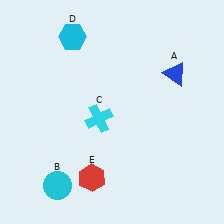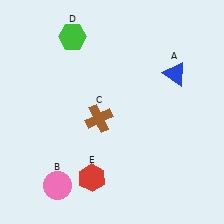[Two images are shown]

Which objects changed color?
B changed from cyan to pink. C changed from cyan to brown. D changed from cyan to green.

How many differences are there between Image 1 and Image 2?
There are 3 differences between the two images.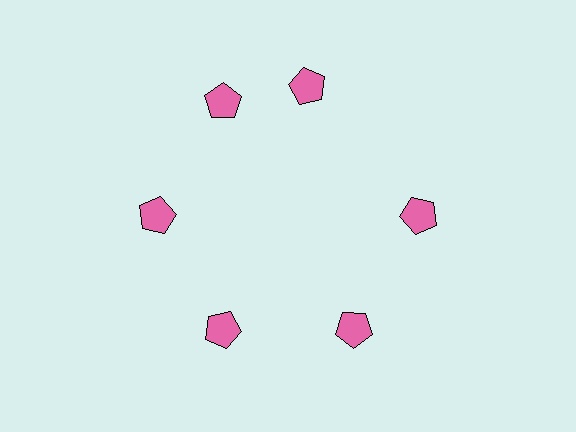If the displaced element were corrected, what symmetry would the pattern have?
It would have 6-fold rotational symmetry — the pattern would map onto itself every 60 degrees.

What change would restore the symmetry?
The symmetry would be restored by rotating it back into even spacing with its neighbors so that all 6 pentagons sit at equal angles and equal distance from the center.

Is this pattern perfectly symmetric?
No. The 6 pink pentagons are arranged in a ring, but one element near the 1 o'clock position is rotated out of alignment along the ring, breaking the 6-fold rotational symmetry.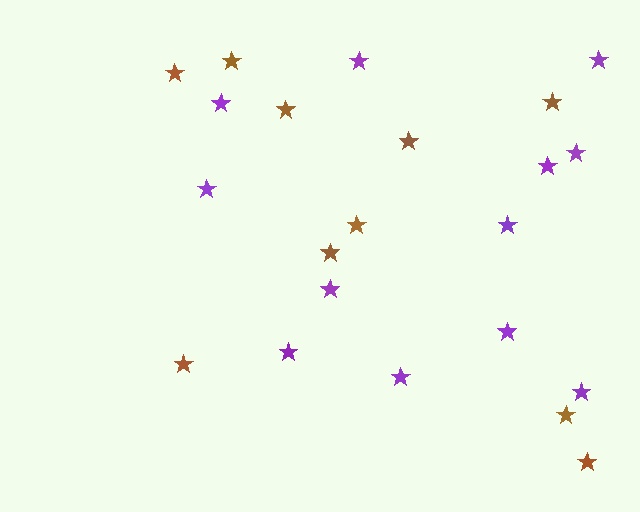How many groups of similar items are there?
There are 2 groups: one group of purple stars (12) and one group of brown stars (10).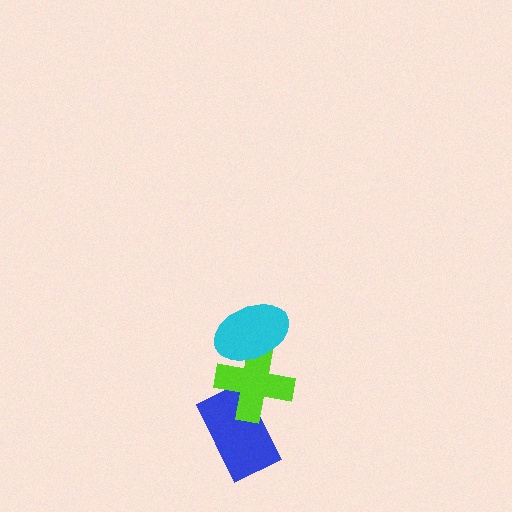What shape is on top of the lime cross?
The cyan ellipse is on top of the lime cross.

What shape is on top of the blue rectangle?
The lime cross is on top of the blue rectangle.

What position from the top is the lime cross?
The lime cross is 2nd from the top.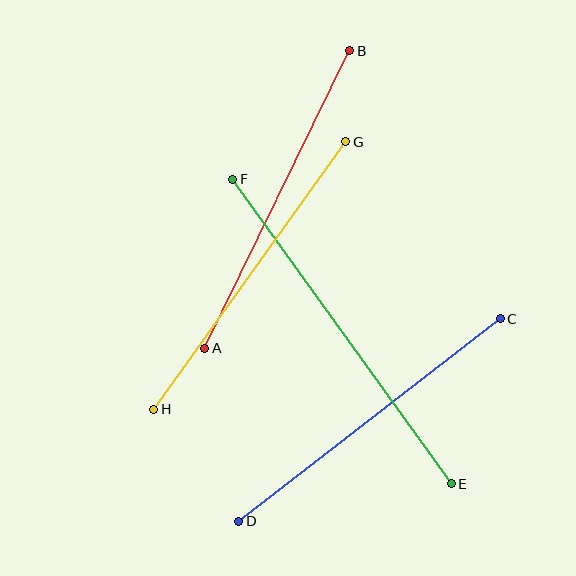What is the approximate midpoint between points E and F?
The midpoint is at approximately (342, 331) pixels.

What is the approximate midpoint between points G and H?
The midpoint is at approximately (250, 276) pixels.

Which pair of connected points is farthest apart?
Points E and F are farthest apart.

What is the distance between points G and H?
The distance is approximately 329 pixels.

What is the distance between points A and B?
The distance is approximately 331 pixels.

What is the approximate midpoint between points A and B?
The midpoint is at approximately (277, 199) pixels.